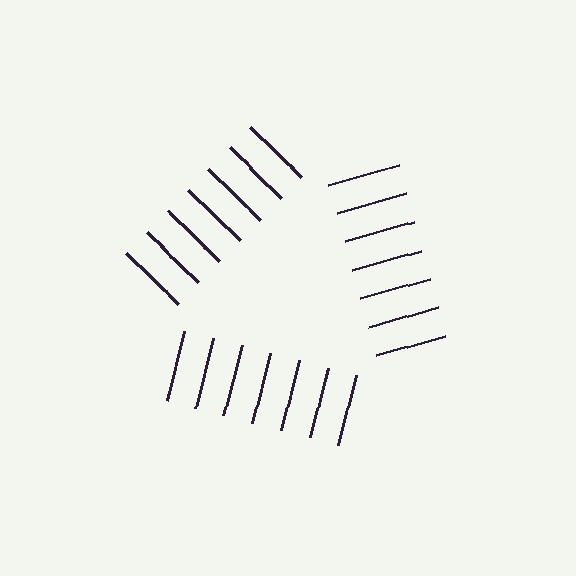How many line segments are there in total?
21 — 7 along each of the 3 edges.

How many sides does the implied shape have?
3 sides — the line-ends trace a triangle.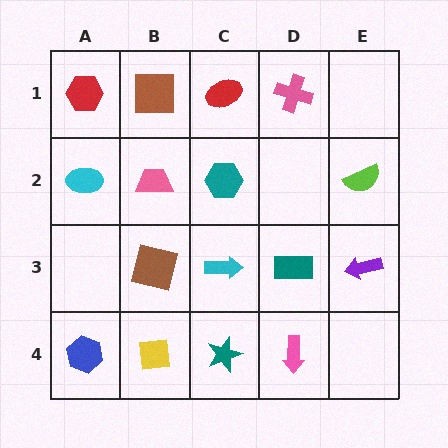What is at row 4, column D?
A pink arrow.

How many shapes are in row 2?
4 shapes.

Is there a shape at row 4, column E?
No, that cell is empty.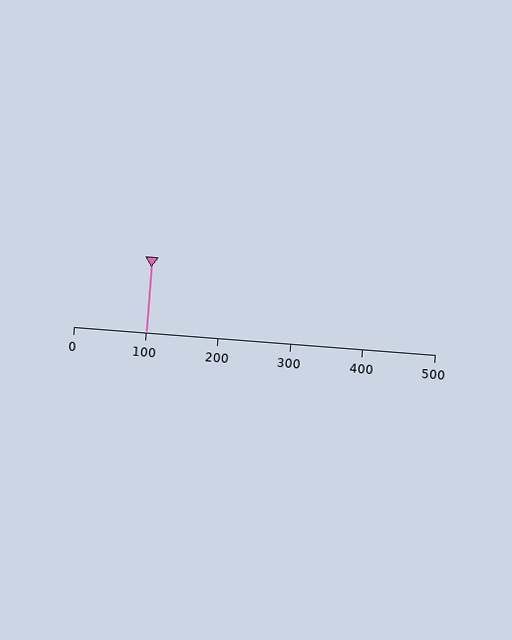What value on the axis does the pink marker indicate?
The marker indicates approximately 100.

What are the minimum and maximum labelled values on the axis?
The axis runs from 0 to 500.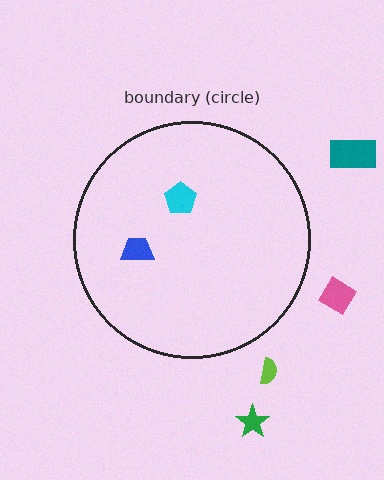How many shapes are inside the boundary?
2 inside, 4 outside.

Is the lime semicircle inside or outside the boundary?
Outside.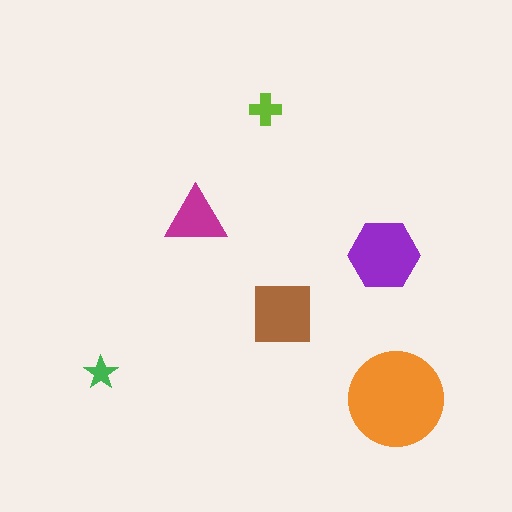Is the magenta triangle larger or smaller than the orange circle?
Smaller.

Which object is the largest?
The orange circle.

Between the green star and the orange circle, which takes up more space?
The orange circle.